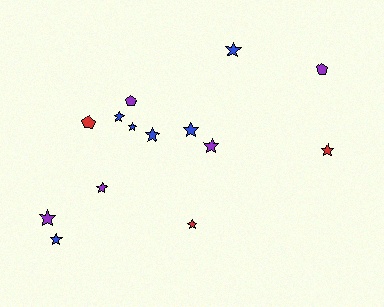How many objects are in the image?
There are 14 objects.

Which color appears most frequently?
Blue, with 6 objects.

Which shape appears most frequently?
Star, with 11 objects.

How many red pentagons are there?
There is 1 red pentagon.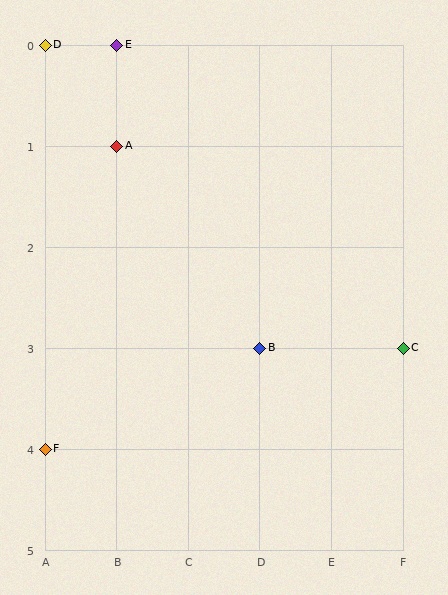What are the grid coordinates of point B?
Point B is at grid coordinates (D, 3).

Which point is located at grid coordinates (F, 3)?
Point C is at (F, 3).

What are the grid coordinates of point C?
Point C is at grid coordinates (F, 3).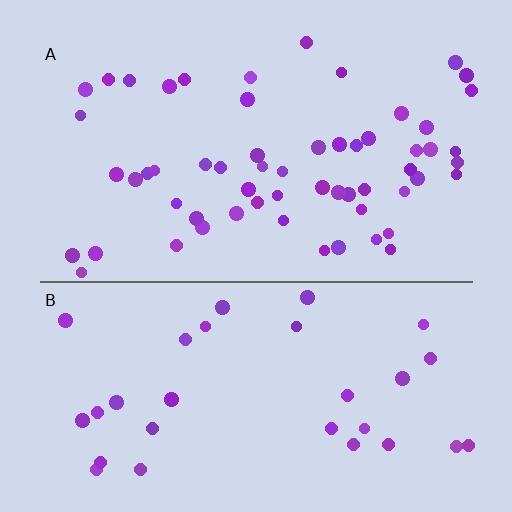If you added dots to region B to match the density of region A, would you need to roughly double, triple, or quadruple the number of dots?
Approximately double.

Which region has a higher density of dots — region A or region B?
A (the top).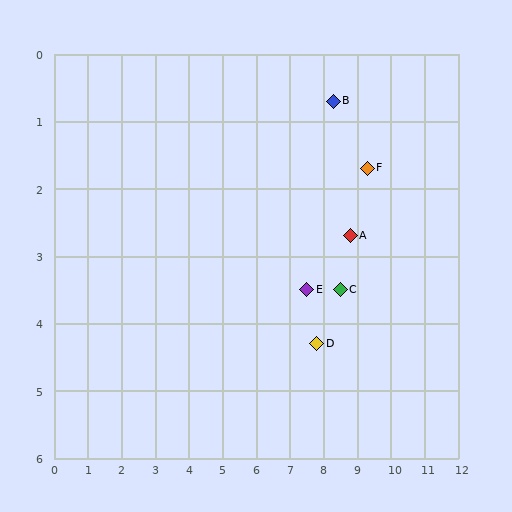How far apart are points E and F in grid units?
Points E and F are about 2.5 grid units apart.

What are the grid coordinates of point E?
Point E is at approximately (7.5, 3.5).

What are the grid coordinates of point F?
Point F is at approximately (9.3, 1.7).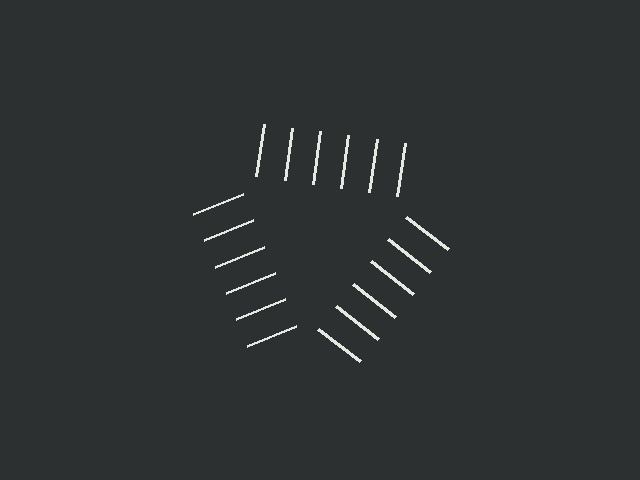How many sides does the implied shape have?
3 sides — the line-ends trace a triangle.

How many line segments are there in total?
18 — 6 along each of the 3 edges.